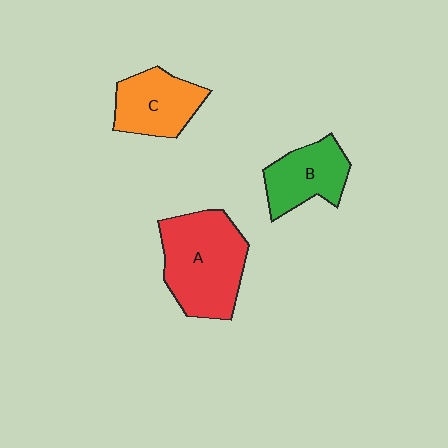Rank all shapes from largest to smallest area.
From largest to smallest: A (red), C (orange), B (green).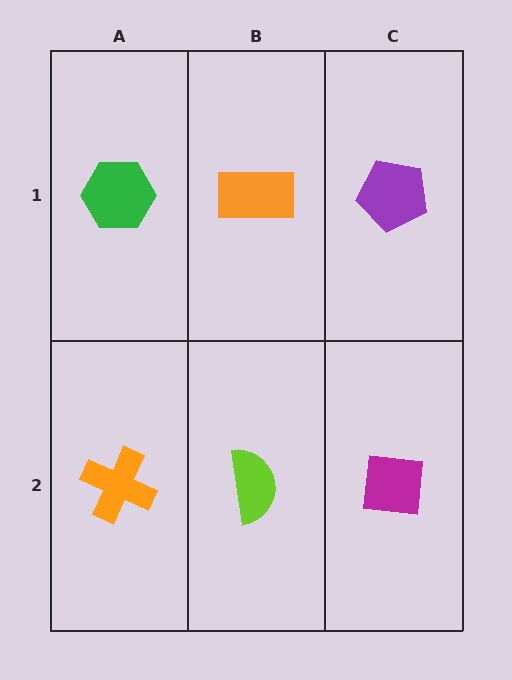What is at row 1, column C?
A purple pentagon.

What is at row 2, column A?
An orange cross.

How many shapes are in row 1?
3 shapes.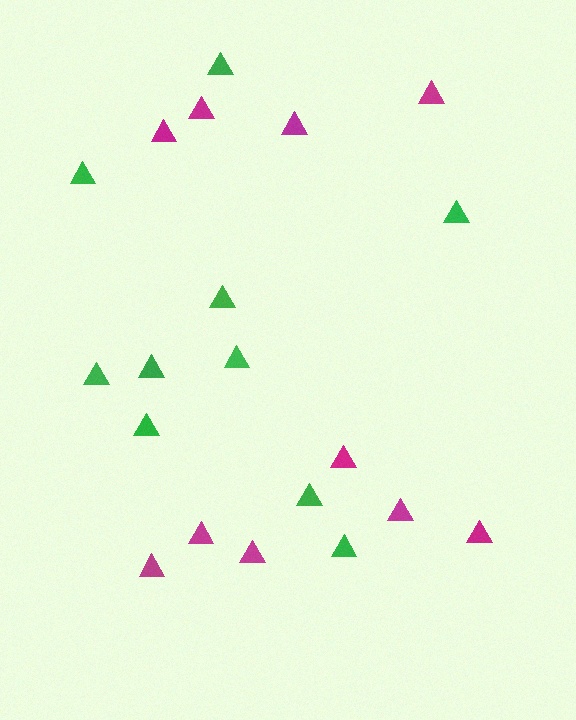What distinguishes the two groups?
There are 2 groups: one group of magenta triangles (10) and one group of green triangles (10).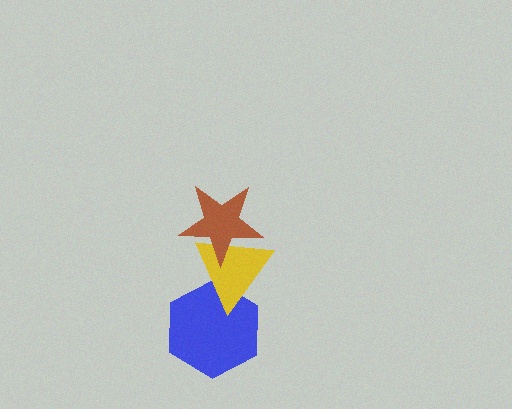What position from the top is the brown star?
The brown star is 1st from the top.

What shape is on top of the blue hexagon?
The yellow triangle is on top of the blue hexagon.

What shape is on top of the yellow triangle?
The brown star is on top of the yellow triangle.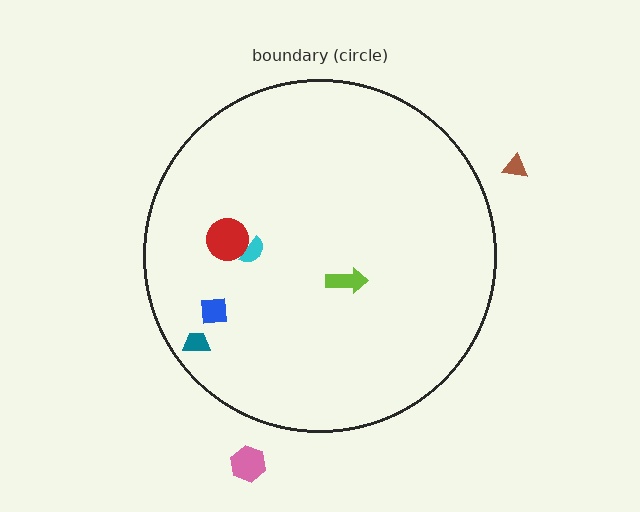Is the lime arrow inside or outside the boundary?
Inside.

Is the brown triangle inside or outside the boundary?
Outside.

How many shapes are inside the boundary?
5 inside, 2 outside.